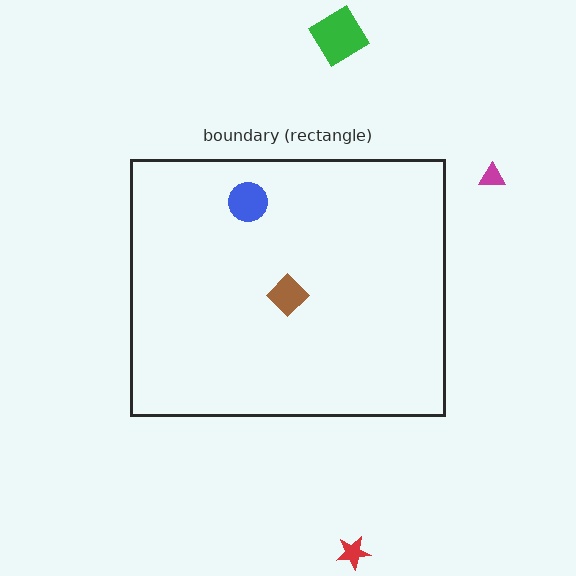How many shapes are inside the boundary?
2 inside, 3 outside.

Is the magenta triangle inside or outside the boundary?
Outside.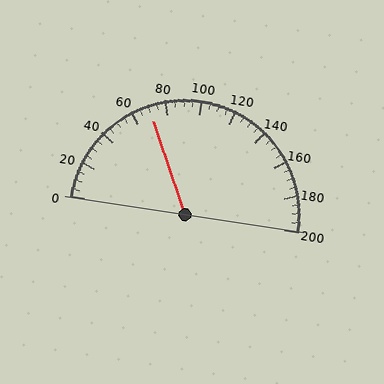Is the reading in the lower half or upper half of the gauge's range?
The reading is in the lower half of the range (0 to 200).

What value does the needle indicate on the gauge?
The needle indicates approximately 70.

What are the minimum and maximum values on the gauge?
The gauge ranges from 0 to 200.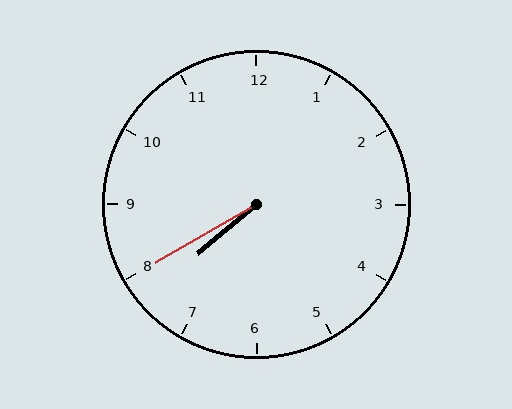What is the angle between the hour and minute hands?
Approximately 10 degrees.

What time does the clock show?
7:40.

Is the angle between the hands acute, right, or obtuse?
It is acute.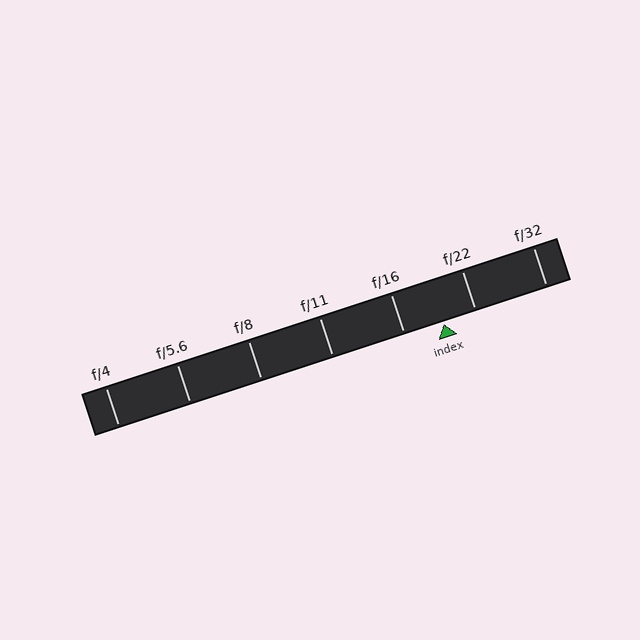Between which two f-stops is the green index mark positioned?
The index mark is between f/16 and f/22.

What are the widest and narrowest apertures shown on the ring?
The widest aperture shown is f/4 and the narrowest is f/32.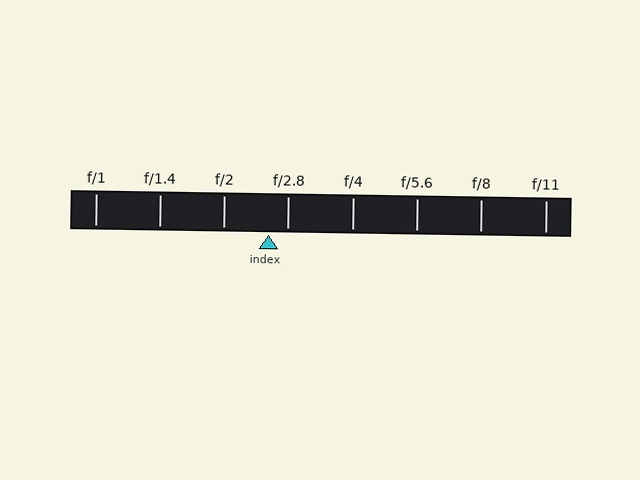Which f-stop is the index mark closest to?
The index mark is closest to f/2.8.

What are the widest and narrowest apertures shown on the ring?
The widest aperture shown is f/1 and the narrowest is f/11.